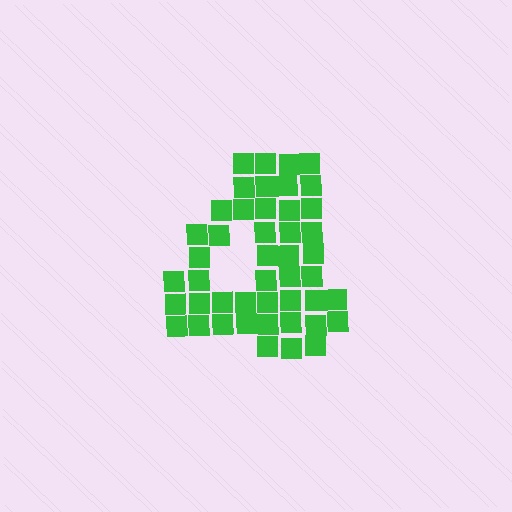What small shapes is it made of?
It is made of small squares.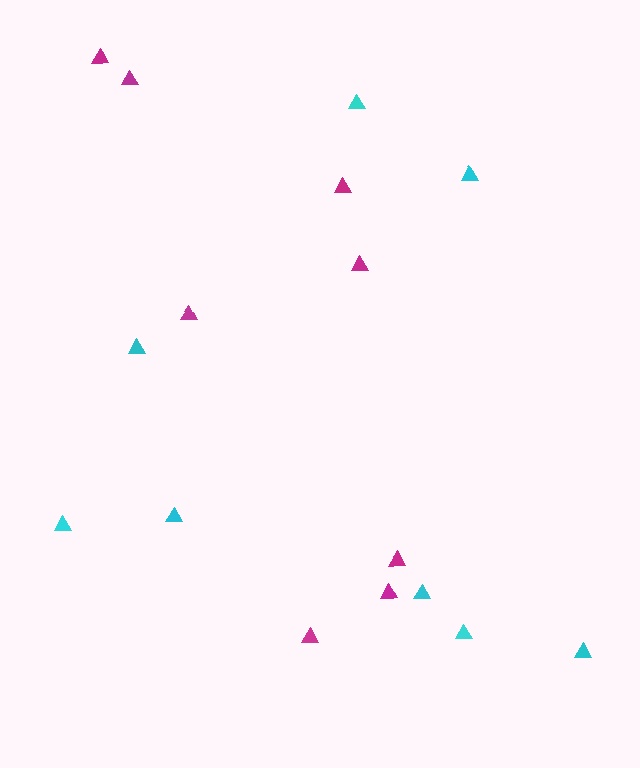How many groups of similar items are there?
There are 2 groups: one group of cyan triangles (8) and one group of magenta triangles (8).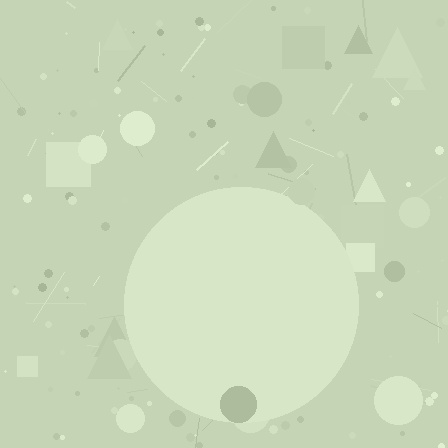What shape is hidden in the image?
A circle is hidden in the image.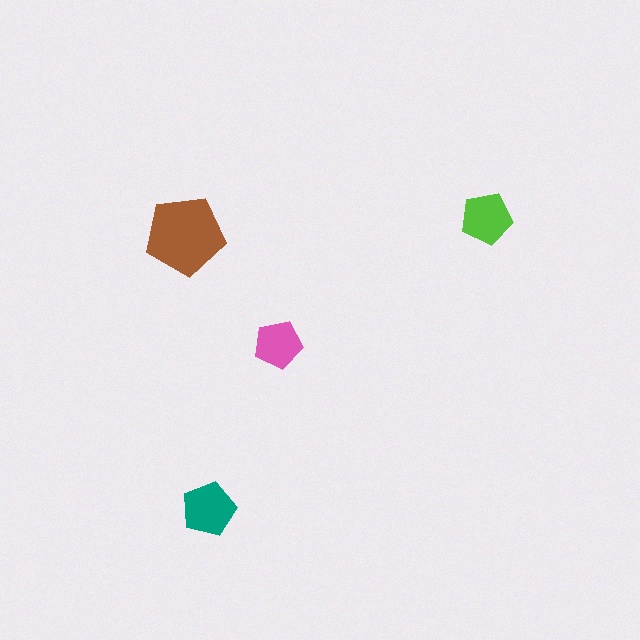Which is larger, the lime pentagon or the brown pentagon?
The brown one.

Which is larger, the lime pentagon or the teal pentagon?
The teal one.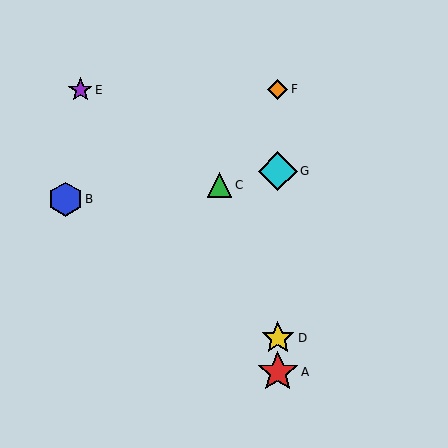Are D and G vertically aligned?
Yes, both are at x≈278.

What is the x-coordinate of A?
Object A is at x≈278.